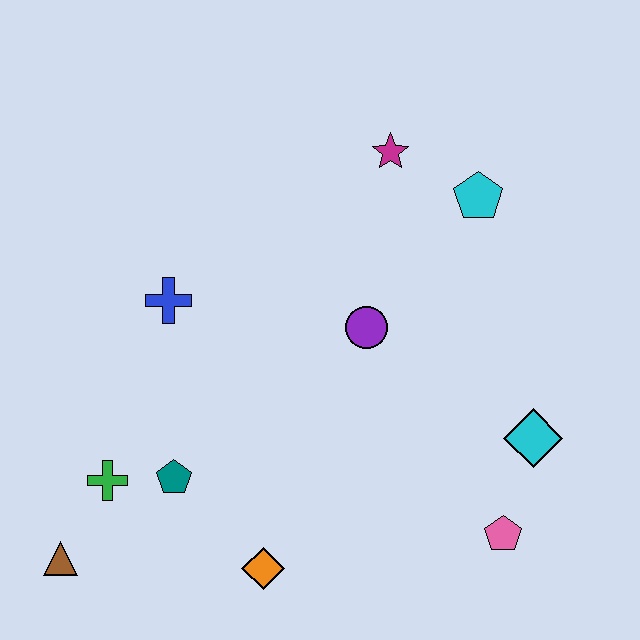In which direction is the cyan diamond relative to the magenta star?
The cyan diamond is below the magenta star.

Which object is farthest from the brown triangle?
The cyan pentagon is farthest from the brown triangle.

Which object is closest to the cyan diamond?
The pink pentagon is closest to the cyan diamond.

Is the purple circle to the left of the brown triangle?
No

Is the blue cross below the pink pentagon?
No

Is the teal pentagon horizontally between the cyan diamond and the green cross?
Yes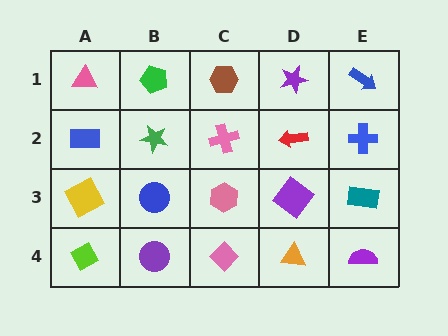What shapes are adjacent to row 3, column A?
A blue rectangle (row 2, column A), a lime diamond (row 4, column A), a blue circle (row 3, column B).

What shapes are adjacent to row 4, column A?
A yellow square (row 3, column A), a purple circle (row 4, column B).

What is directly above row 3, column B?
A green star.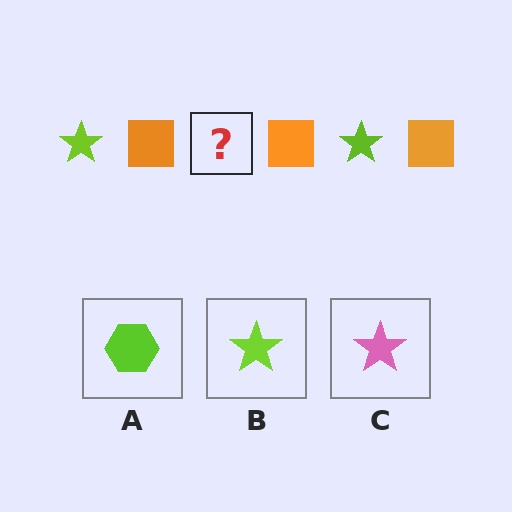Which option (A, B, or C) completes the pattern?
B.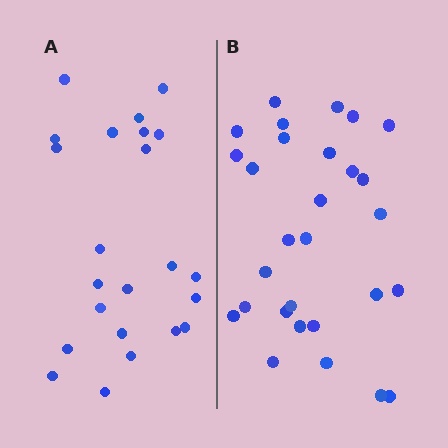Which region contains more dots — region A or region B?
Region B (the right region) has more dots.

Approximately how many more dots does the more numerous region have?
Region B has about 6 more dots than region A.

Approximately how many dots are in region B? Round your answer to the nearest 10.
About 30 dots. (The exact count is 29, which rounds to 30.)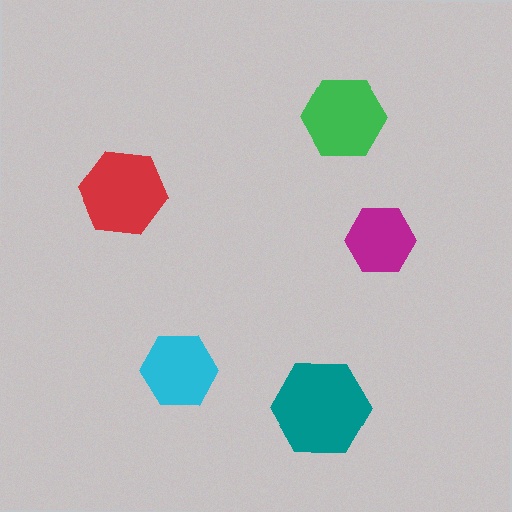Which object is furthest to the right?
The magenta hexagon is rightmost.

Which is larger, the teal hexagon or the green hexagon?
The teal one.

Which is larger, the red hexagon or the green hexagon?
The red one.